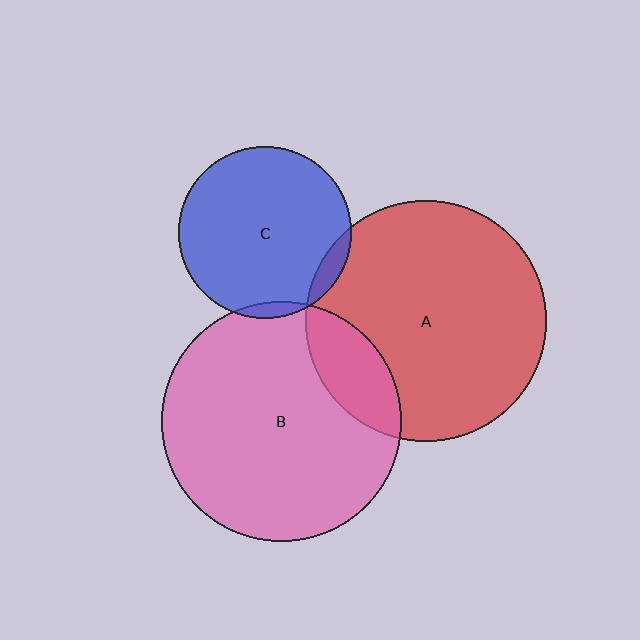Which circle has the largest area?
Circle A (red).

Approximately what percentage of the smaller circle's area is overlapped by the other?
Approximately 15%.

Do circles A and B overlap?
Yes.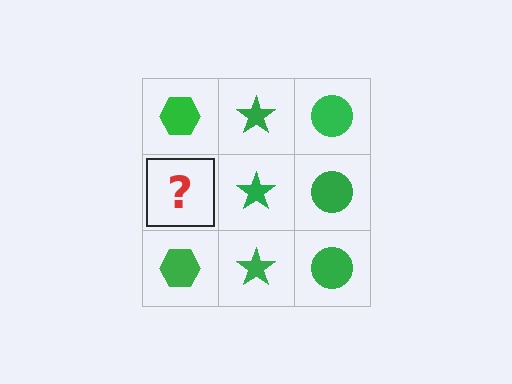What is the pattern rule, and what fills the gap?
The rule is that each column has a consistent shape. The gap should be filled with a green hexagon.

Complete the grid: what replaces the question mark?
The question mark should be replaced with a green hexagon.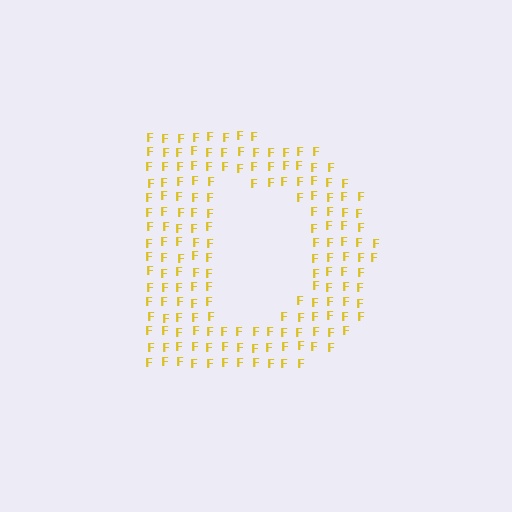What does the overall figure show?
The overall figure shows the letter D.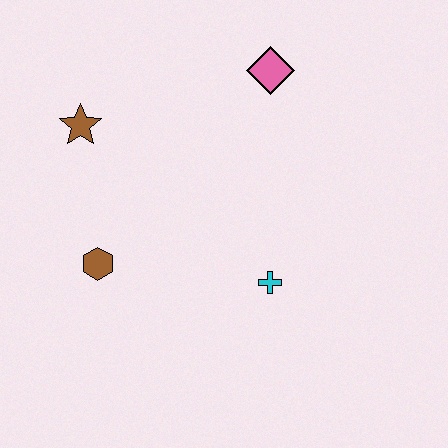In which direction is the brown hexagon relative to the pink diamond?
The brown hexagon is below the pink diamond.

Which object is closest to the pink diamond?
The brown star is closest to the pink diamond.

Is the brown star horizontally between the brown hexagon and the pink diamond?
No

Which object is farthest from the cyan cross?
The brown star is farthest from the cyan cross.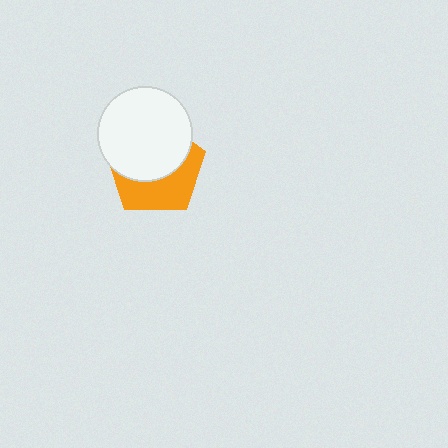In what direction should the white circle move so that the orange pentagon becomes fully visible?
The white circle should move up. That is the shortest direction to clear the overlap and leave the orange pentagon fully visible.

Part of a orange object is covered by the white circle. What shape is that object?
It is a pentagon.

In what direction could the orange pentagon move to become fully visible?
The orange pentagon could move down. That would shift it out from behind the white circle entirely.